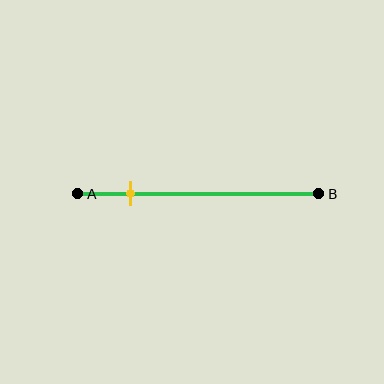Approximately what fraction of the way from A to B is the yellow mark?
The yellow mark is approximately 20% of the way from A to B.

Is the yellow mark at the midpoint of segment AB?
No, the mark is at about 20% from A, not at the 50% midpoint.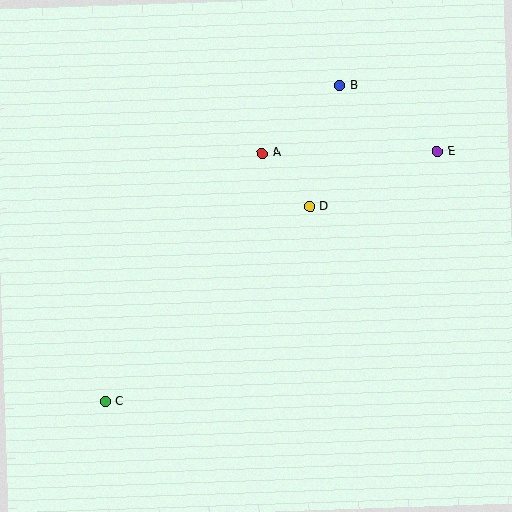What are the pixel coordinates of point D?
Point D is at (310, 206).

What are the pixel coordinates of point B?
Point B is at (340, 85).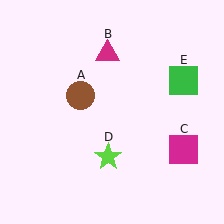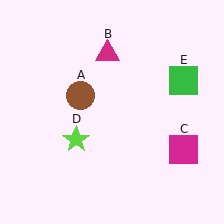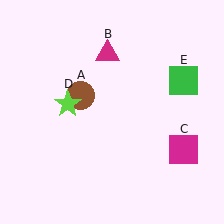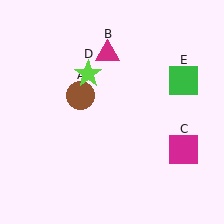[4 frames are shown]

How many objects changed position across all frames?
1 object changed position: lime star (object D).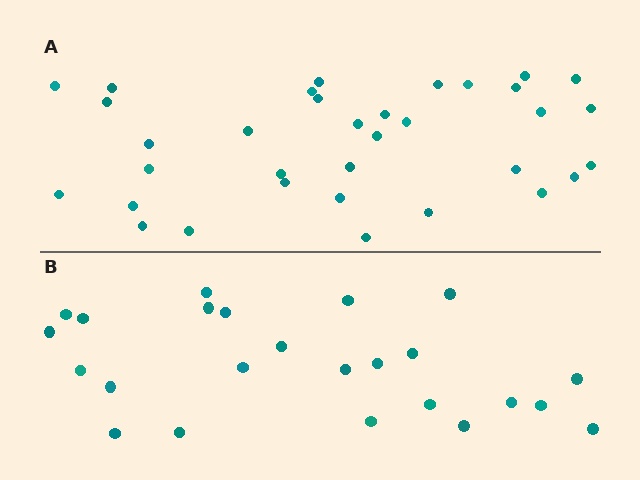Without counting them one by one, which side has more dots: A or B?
Region A (the top region) has more dots.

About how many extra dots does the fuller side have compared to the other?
Region A has roughly 10 or so more dots than region B.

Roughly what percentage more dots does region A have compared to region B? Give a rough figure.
About 40% more.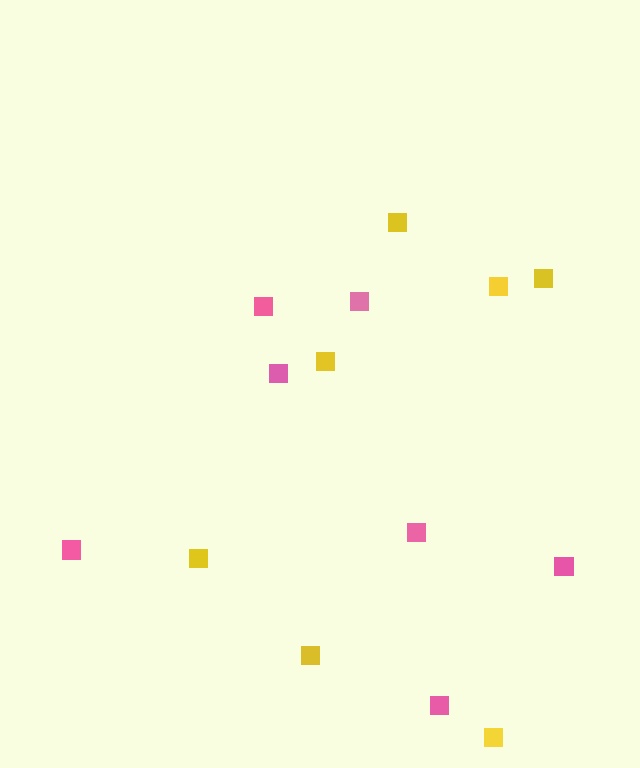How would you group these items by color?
There are 2 groups: one group of pink squares (7) and one group of yellow squares (7).